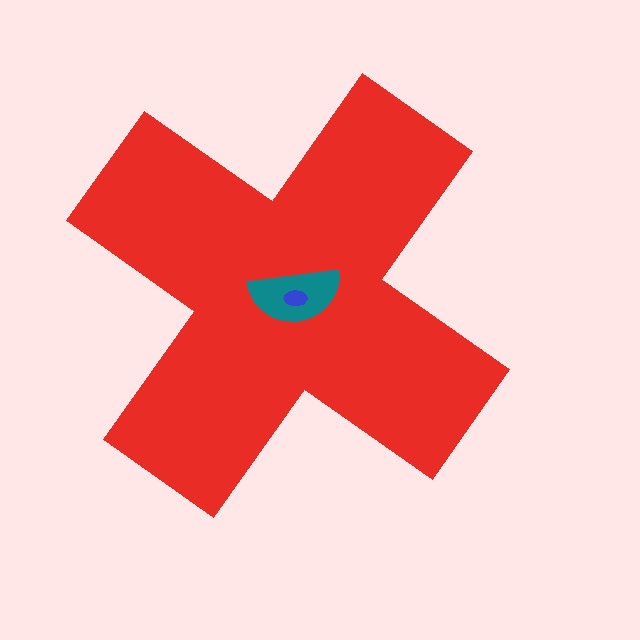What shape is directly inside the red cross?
The teal semicircle.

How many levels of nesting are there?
3.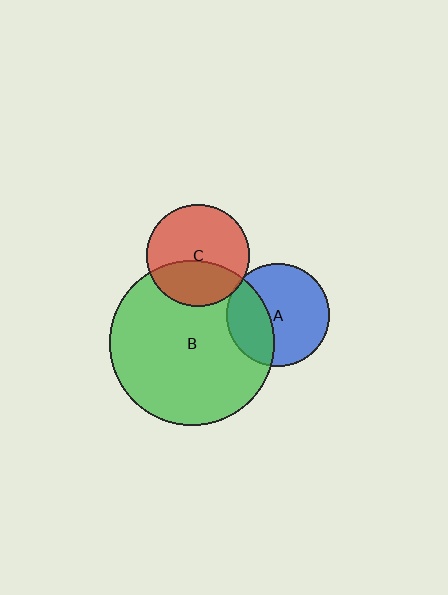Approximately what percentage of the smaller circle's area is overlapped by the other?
Approximately 35%.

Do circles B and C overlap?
Yes.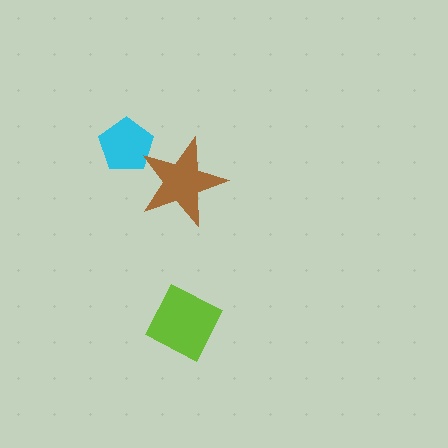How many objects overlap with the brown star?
1 object overlaps with the brown star.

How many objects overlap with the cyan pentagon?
1 object overlaps with the cyan pentagon.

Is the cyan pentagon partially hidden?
Yes, it is partially covered by another shape.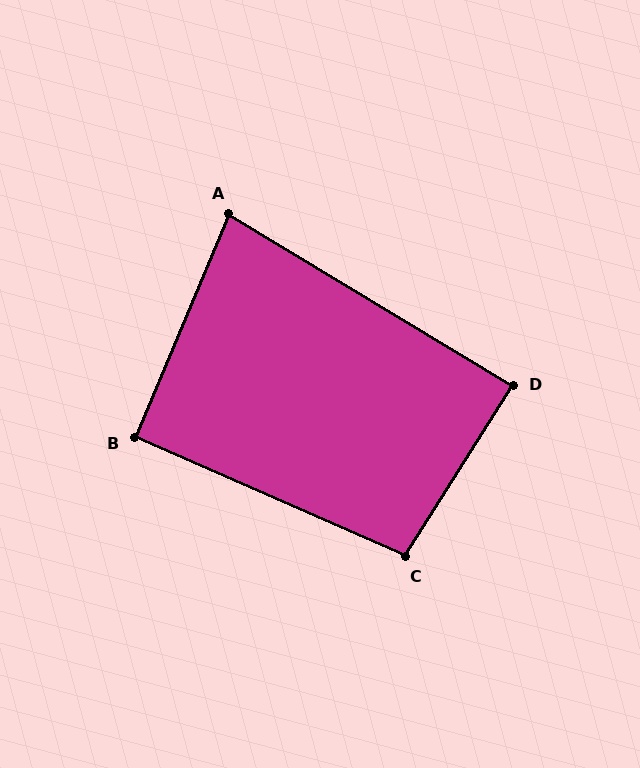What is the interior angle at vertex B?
Approximately 91 degrees (approximately right).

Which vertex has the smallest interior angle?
A, at approximately 82 degrees.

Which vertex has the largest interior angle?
C, at approximately 98 degrees.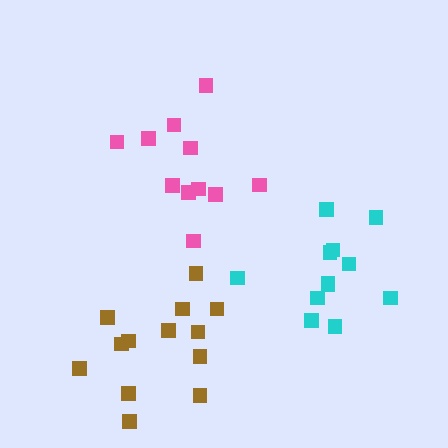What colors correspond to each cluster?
The clusters are colored: pink, cyan, brown.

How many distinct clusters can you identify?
There are 3 distinct clusters.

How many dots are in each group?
Group 1: 11 dots, Group 2: 12 dots, Group 3: 13 dots (36 total).